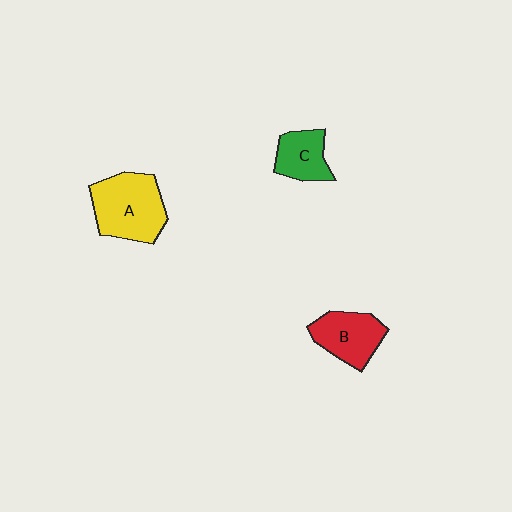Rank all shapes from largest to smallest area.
From largest to smallest: A (yellow), B (red), C (green).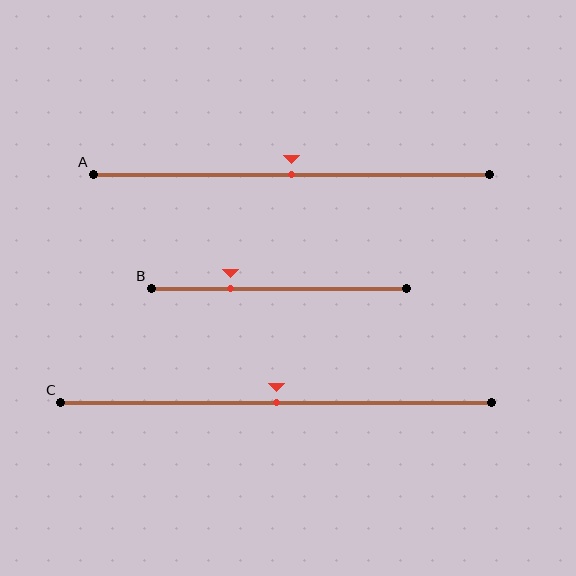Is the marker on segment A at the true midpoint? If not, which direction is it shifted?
Yes, the marker on segment A is at the true midpoint.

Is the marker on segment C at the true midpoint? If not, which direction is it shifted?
Yes, the marker on segment C is at the true midpoint.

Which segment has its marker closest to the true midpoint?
Segment A has its marker closest to the true midpoint.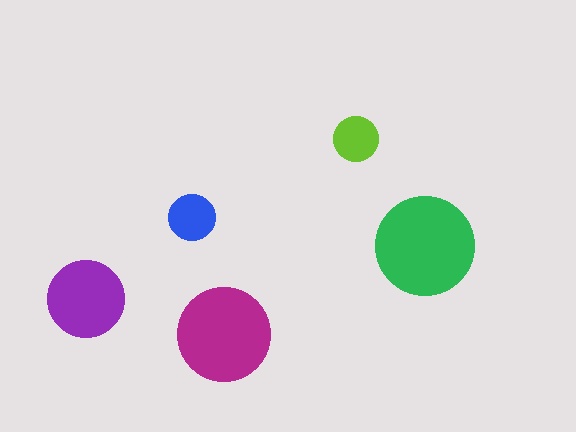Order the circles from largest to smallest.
the green one, the magenta one, the purple one, the blue one, the lime one.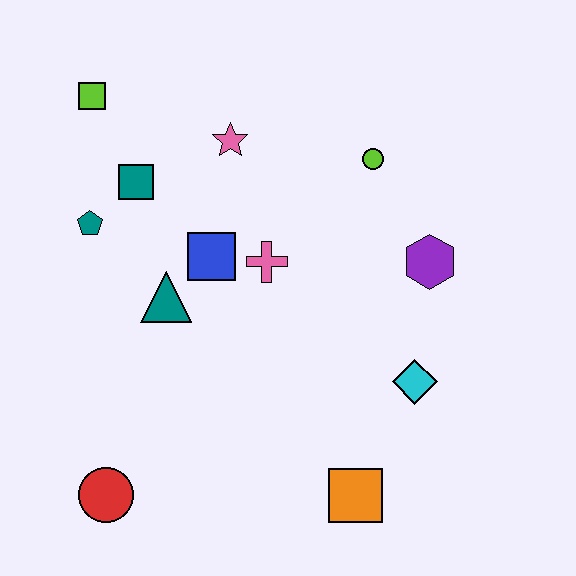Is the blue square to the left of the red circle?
No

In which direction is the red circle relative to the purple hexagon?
The red circle is to the left of the purple hexagon.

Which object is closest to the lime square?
The teal square is closest to the lime square.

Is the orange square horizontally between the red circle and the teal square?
No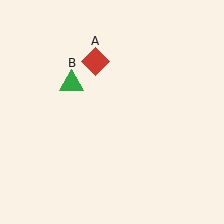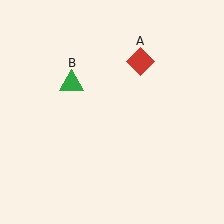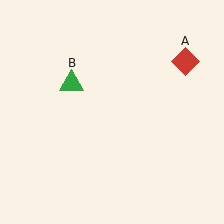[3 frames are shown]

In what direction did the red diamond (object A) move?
The red diamond (object A) moved right.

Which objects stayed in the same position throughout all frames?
Green triangle (object B) remained stationary.